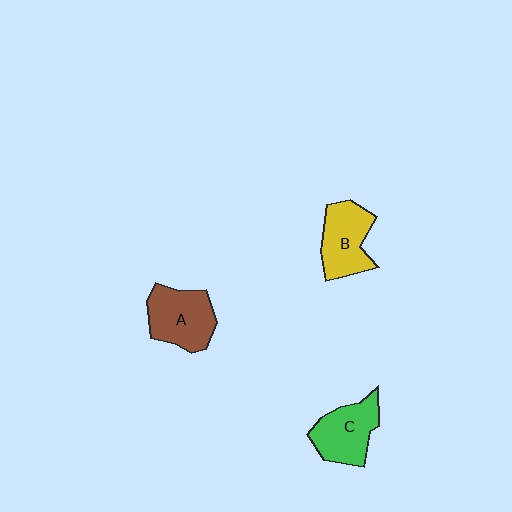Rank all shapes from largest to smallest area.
From largest to smallest: A (brown), C (green), B (yellow).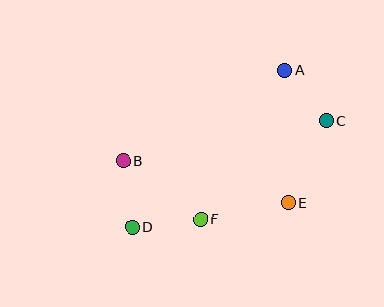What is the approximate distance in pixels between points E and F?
The distance between E and F is approximately 89 pixels.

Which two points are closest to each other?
Points A and C are closest to each other.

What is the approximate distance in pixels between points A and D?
The distance between A and D is approximately 218 pixels.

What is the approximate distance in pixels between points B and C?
The distance between B and C is approximately 207 pixels.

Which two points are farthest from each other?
Points C and D are farthest from each other.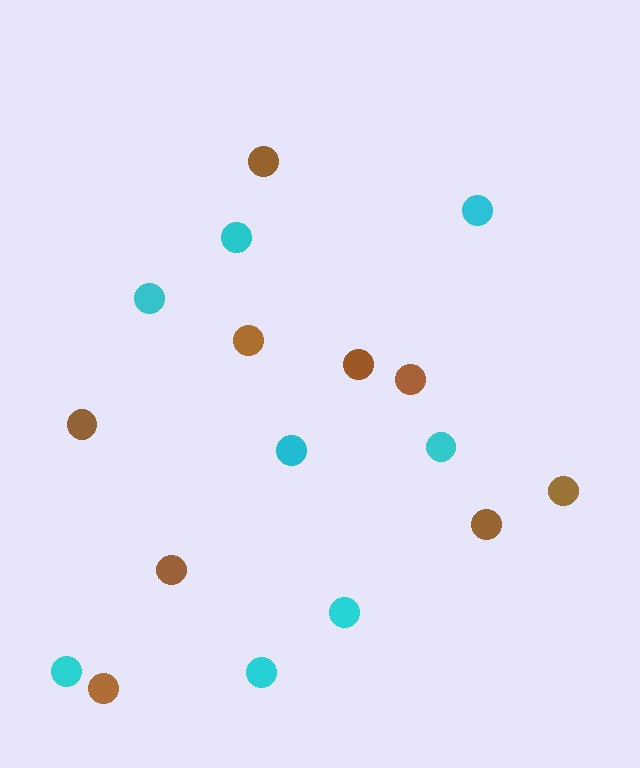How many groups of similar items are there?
There are 2 groups: one group of cyan circles (8) and one group of brown circles (9).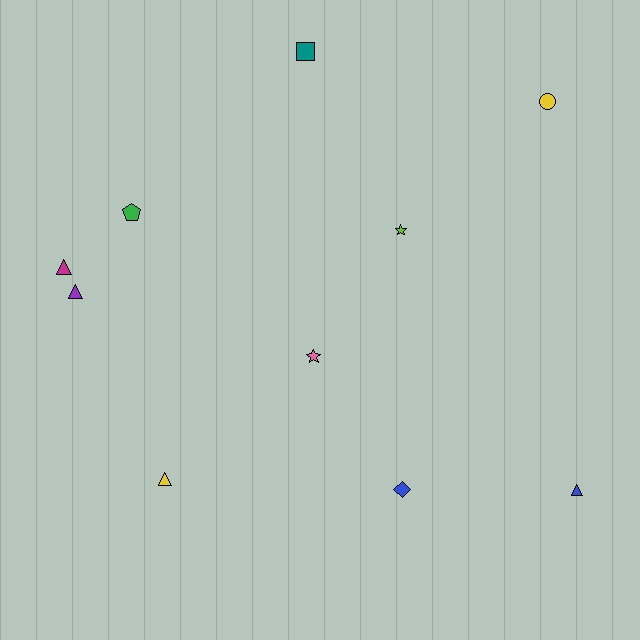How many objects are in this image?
There are 10 objects.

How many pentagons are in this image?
There is 1 pentagon.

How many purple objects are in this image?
There is 1 purple object.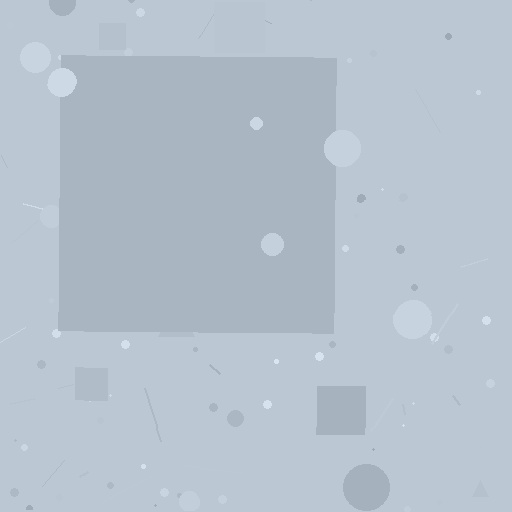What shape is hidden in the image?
A square is hidden in the image.